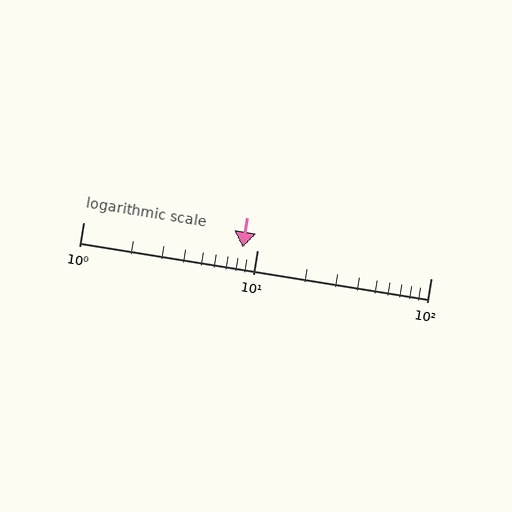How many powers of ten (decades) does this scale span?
The scale spans 2 decades, from 1 to 100.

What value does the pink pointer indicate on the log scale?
The pointer indicates approximately 8.3.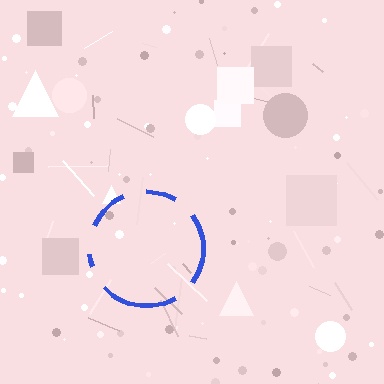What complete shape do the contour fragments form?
The contour fragments form a circle.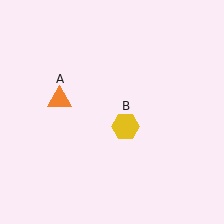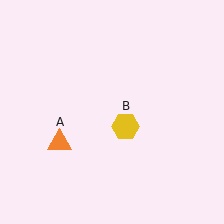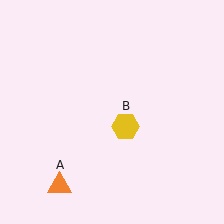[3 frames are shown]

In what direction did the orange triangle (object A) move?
The orange triangle (object A) moved down.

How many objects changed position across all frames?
1 object changed position: orange triangle (object A).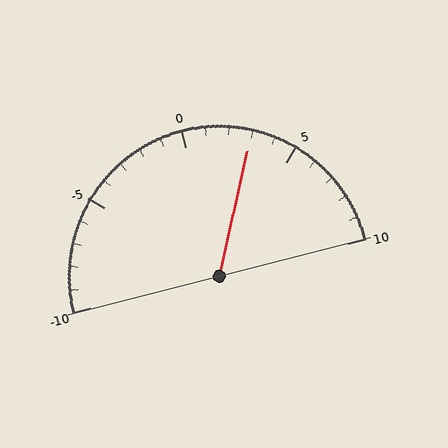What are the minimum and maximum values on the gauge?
The gauge ranges from -10 to 10.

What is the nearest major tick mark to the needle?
The nearest major tick mark is 5.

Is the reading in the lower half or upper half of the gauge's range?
The reading is in the upper half of the range (-10 to 10).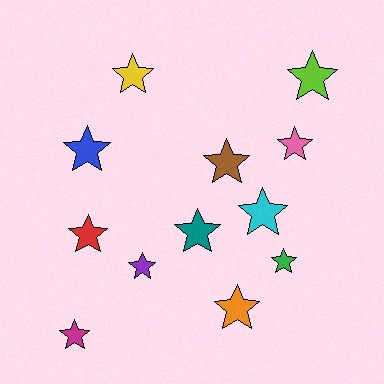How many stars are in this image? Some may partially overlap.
There are 12 stars.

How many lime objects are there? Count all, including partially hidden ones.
There is 1 lime object.